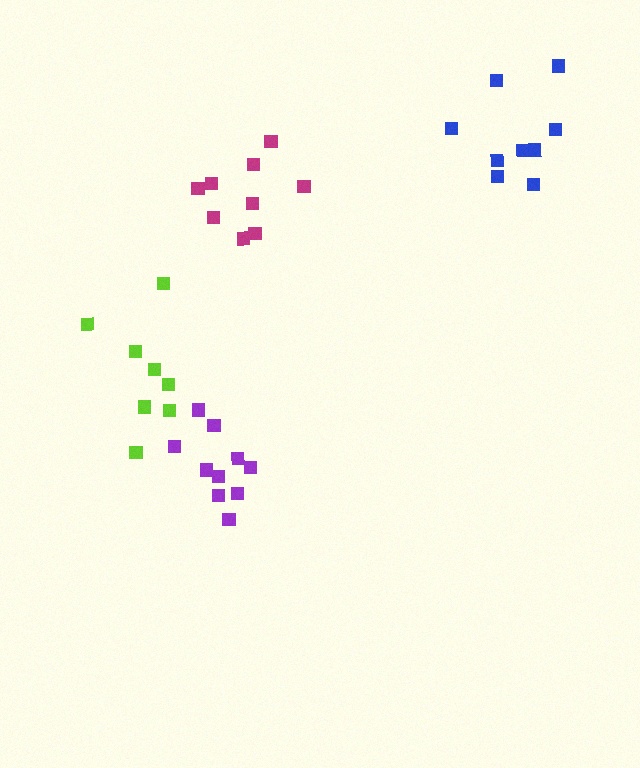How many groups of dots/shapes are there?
There are 4 groups.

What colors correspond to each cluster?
The clusters are colored: magenta, blue, purple, lime.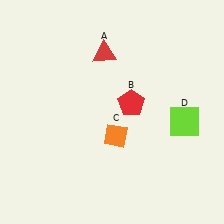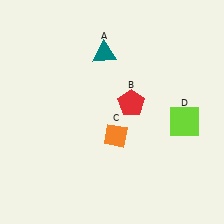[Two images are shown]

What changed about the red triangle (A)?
In Image 1, A is red. In Image 2, it changed to teal.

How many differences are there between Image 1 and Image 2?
There is 1 difference between the two images.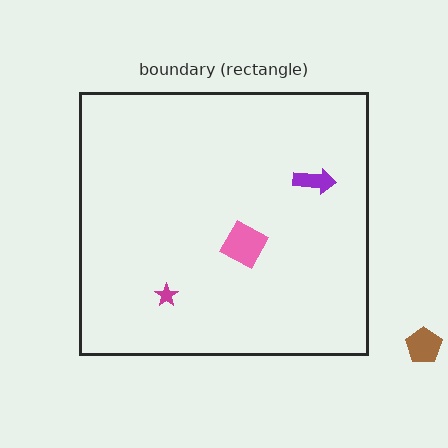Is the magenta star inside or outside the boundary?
Inside.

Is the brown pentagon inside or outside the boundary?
Outside.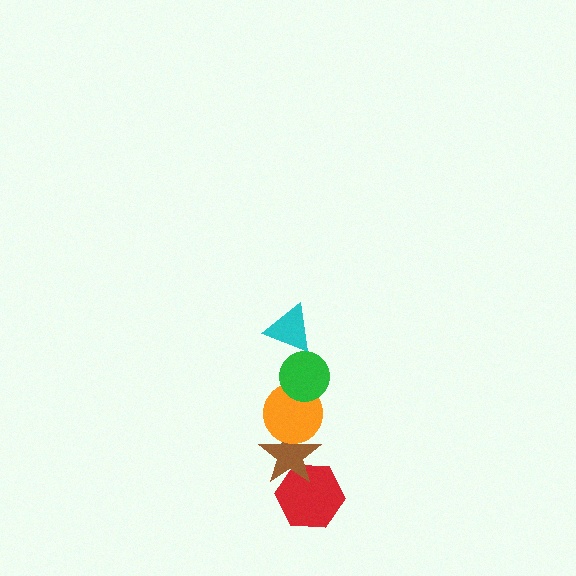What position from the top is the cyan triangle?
The cyan triangle is 1st from the top.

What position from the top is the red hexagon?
The red hexagon is 5th from the top.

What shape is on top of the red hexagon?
The brown star is on top of the red hexagon.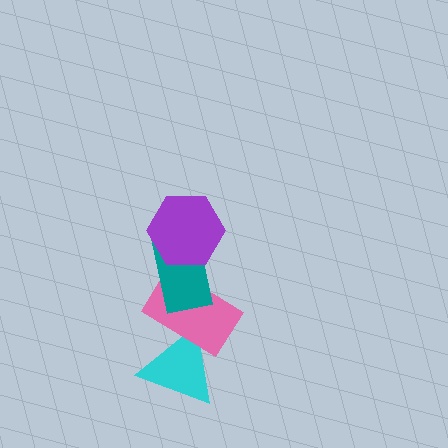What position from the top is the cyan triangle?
The cyan triangle is 4th from the top.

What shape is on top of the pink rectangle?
The teal rectangle is on top of the pink rectangle.